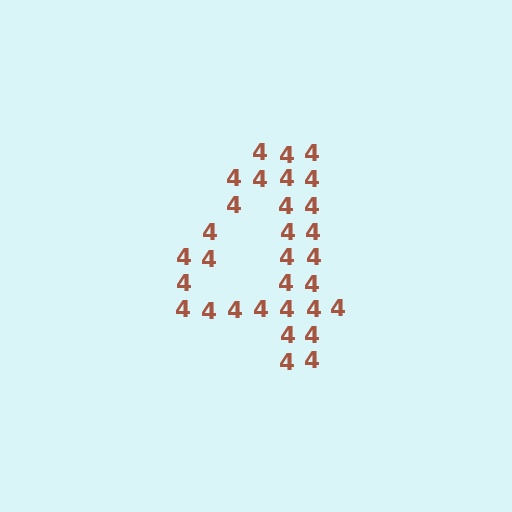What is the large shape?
The large shape is the digit 4.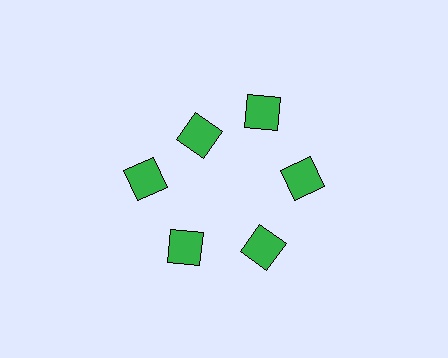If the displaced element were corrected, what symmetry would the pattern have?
It would have 6-fold rotational symmetry — the pattern would map onto itself every 60 degrees.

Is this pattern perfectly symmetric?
No. The 6 green diamonds are arranged in a ring, but one element near the 11 o'clock position is pulled inward toward the center, breaking the 6-fold rotational symmetry.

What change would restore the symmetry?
The symmetry would be restored by moving it outward, back onto the ring so that all 6 diamonds sit at equal angles and equal distance from the center.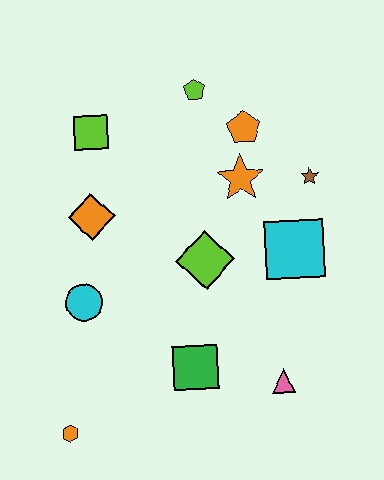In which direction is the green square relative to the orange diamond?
The green square is below the orange diamond.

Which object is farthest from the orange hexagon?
The lime pentagon is farthest from the orange hexagon.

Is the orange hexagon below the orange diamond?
Yes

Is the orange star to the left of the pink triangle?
Yes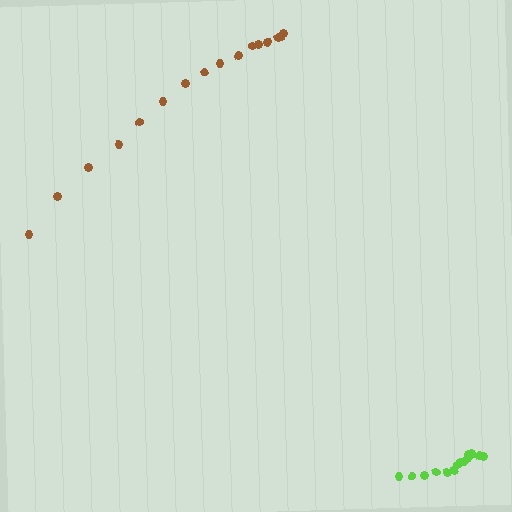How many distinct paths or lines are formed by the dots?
There are 2 distinct paths.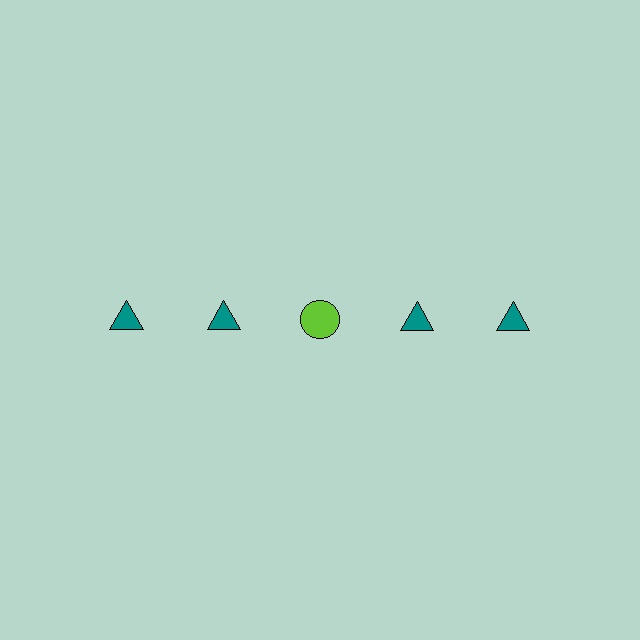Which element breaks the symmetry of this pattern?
The lime circle in the top row, center column breaks the symmetry. All other shapes are teal triangles.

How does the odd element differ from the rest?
It differs in both color (lime instead of teal) and shape (circle instead of triangle).